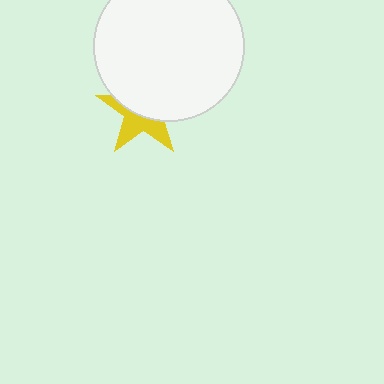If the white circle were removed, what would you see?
You would see the complete yellow star.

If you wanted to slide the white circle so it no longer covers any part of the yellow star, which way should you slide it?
Slide it up — that is the most direct way to separate the two shapes.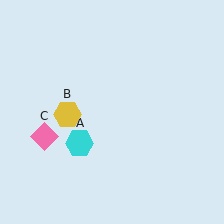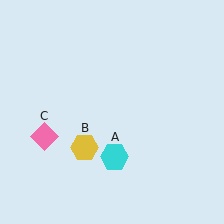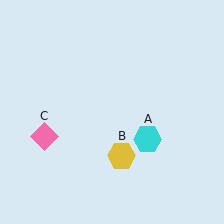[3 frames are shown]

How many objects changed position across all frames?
2 objects changed position: cyan hexagon (object A), yellow hexagon (object B).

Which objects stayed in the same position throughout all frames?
Pink diamond (object C) remained stationary.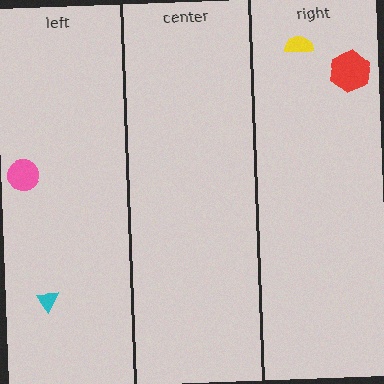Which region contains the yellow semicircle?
The right region.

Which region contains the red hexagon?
The right region.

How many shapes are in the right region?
2.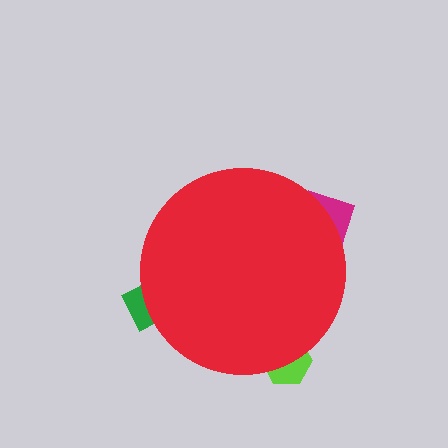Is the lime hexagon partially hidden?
Yes, the lime hexagon is partially hidden behind the red circle.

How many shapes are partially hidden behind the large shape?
3 shapes are partially hidden.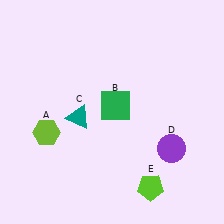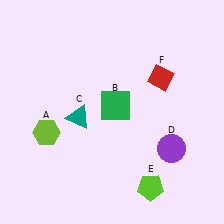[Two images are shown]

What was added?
A red diamond (F) was added in Image 2.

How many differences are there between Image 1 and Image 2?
There is 1 difference between the two images.